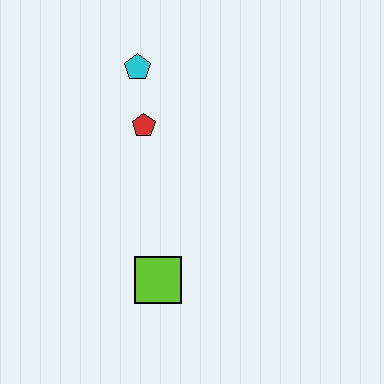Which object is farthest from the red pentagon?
The lime square is farthest from the red pentagon.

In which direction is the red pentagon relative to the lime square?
The red pentagon is above the lime square.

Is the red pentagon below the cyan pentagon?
Yes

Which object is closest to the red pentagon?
The cyan pentagon is closest to the red pentagon.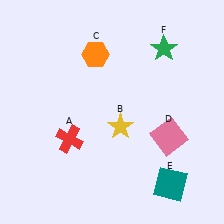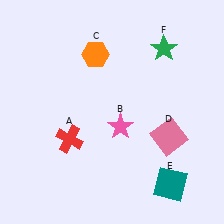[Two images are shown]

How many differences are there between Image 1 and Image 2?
There is 1 difference between the two images.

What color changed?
The star (B) changed from yellow in Image 1 to pink in Image 2.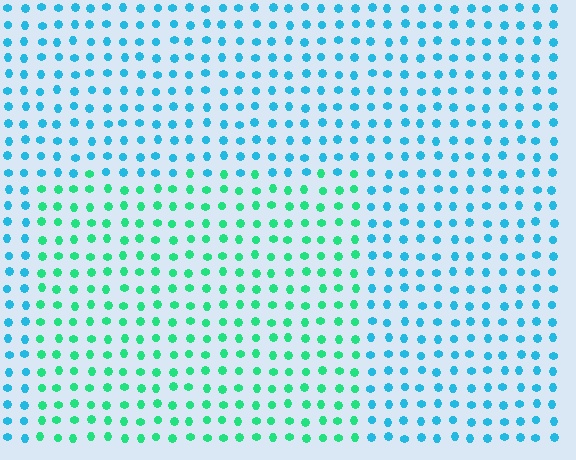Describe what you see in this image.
The image is filled with small cyan elements in a uniform arrangement. A rectangle-shaped region is visible where the elements are tinted to a slightly different hue, forming a subtle color boundary.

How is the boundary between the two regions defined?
The boundary is defined purely by a slight shift in hue (about 44 degrees). Spacing, size, and orientation are identical on both sides.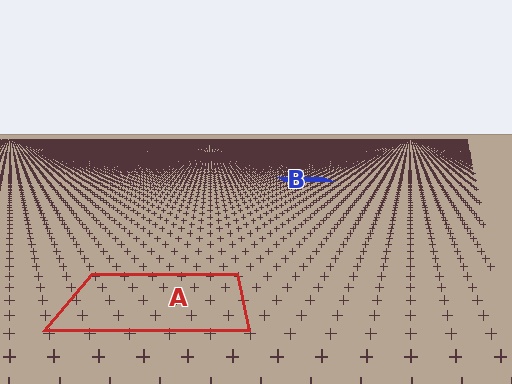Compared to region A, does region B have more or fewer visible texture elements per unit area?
Region B has more texture elements per unit area — they are packed more densely because it is farther away.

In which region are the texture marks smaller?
The texture marks are smaller in region B, because it is farther away.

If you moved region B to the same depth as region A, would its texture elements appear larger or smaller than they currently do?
They would appear larger. At a closer depth, the same texture elements are projected at a bigger on-screen size.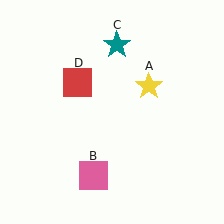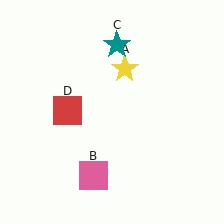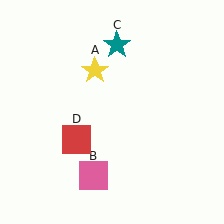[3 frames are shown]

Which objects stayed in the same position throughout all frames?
Pink square (object B) and teal star (object C) remained stationary.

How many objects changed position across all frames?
2 objects changed position: yellow star (object A), red square (object D).